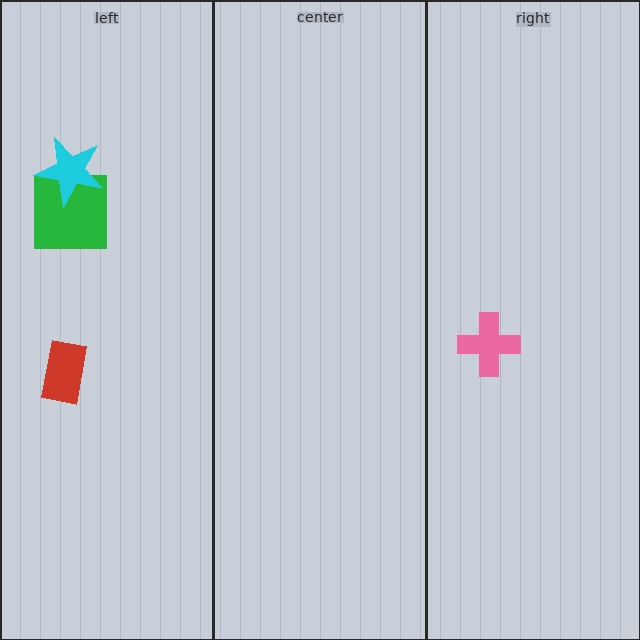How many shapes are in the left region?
3.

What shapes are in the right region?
The pink cross.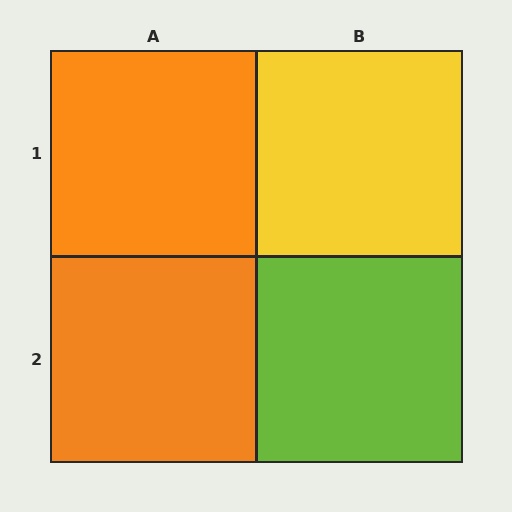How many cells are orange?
2 cells are orange.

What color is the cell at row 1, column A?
Orange.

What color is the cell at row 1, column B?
Yellow.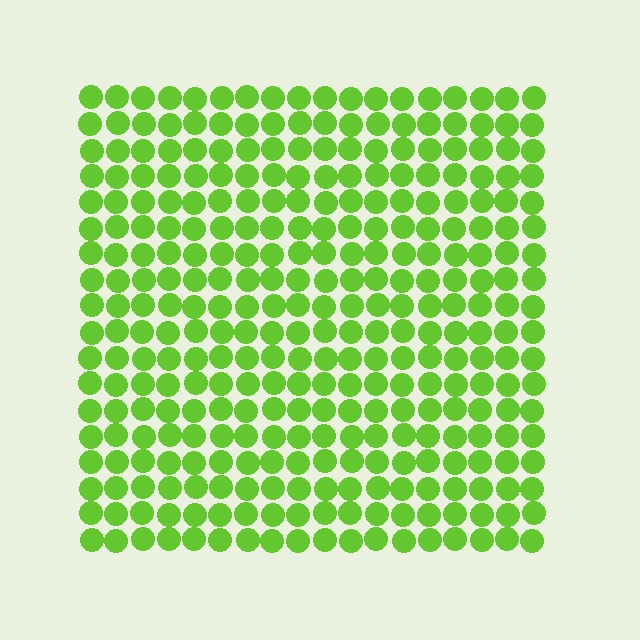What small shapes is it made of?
It is made of small circles.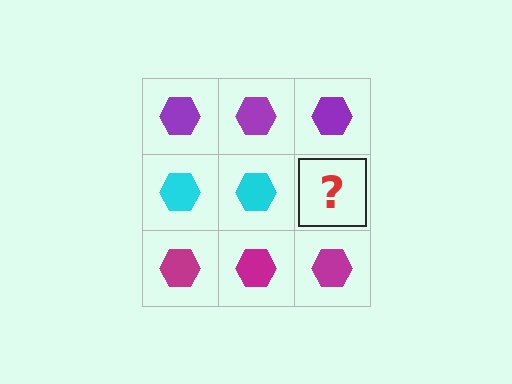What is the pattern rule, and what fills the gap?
The rule is that each row has a consistent color. The gap should be filled with a cyan hexagon.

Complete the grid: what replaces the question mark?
The question mark should be replaced with a cyan hexagon.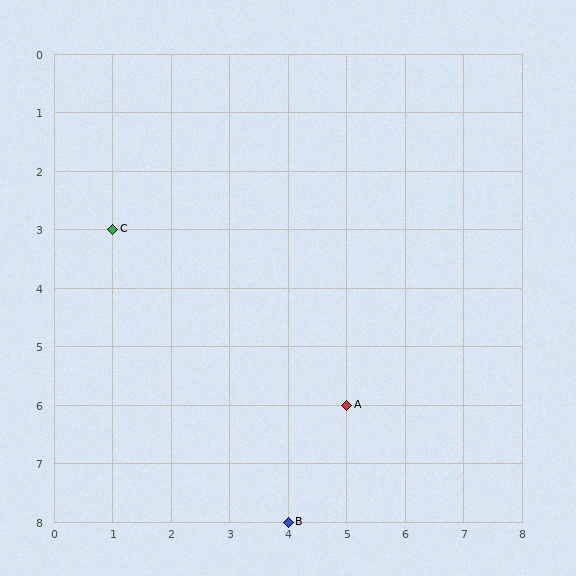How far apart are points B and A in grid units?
Points B and A are 1 column and 2 rows apart (about 2.2 grid units diagonally).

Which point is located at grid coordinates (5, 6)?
Point A is at (5, 6).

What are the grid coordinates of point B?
Point B is at grid coordinates (4, 8).